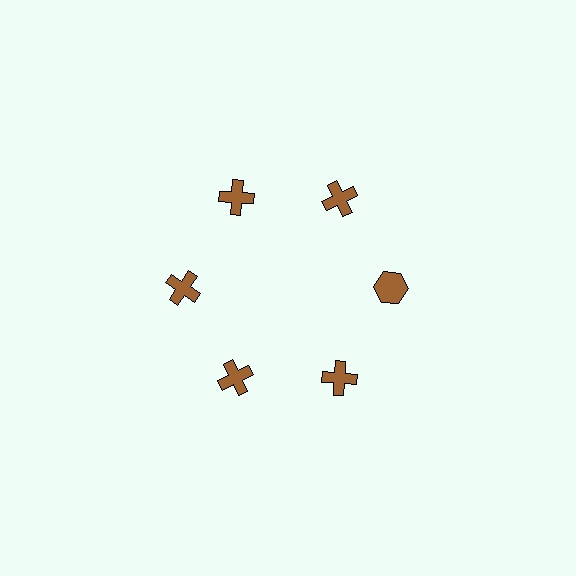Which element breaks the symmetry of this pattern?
The brown hexagon at roughly the 3 o'clock position breaks the symmetry. All other shapes are brown crosses.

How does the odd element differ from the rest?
It has a different shape: hexagon instead of cross.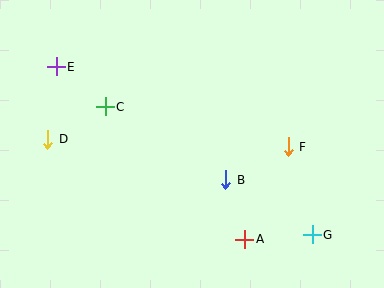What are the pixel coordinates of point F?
Point F is at (288, 147).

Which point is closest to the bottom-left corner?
Point D is closest to the bottom-left corner.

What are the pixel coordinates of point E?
Point E is at (56, 67).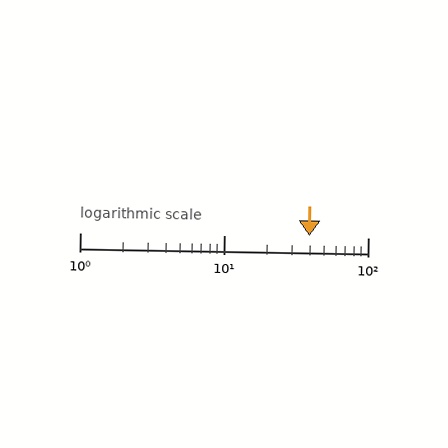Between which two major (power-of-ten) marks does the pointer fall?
The pointer is between 10 and 100.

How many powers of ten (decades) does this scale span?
The scale spans 2 decades, from 1 to 100.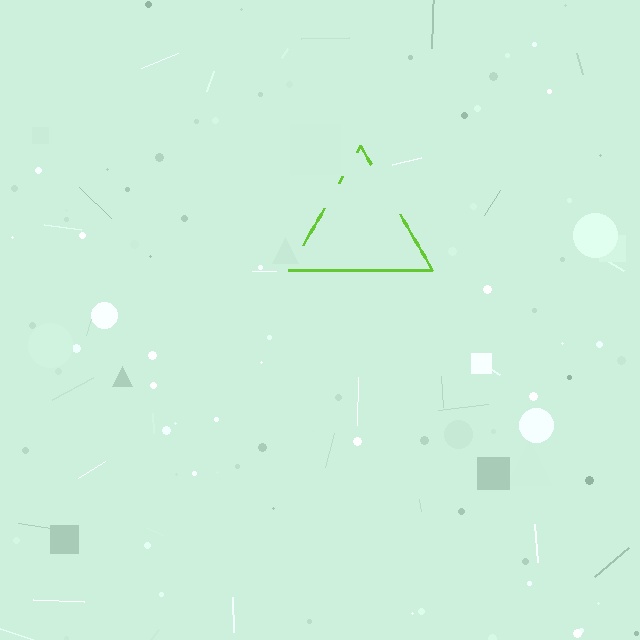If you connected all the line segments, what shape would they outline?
They would outline a triangle.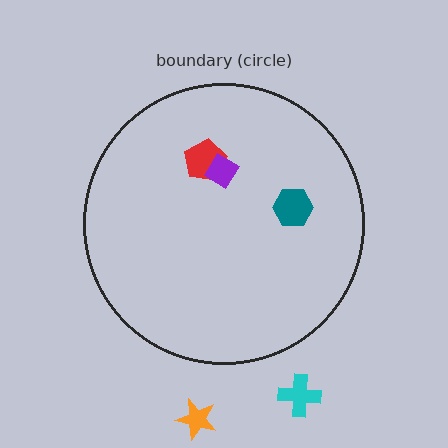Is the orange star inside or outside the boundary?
Outside.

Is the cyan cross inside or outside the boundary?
Outside.